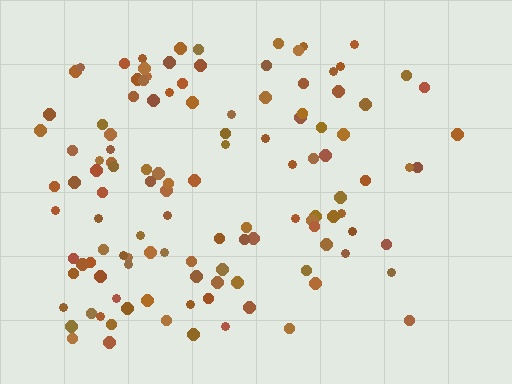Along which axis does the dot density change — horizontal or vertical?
Horizontal.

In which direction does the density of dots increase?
From right to left, with the left side densest.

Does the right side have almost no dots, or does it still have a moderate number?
Still a moderate number, just noticeably fewer than the left.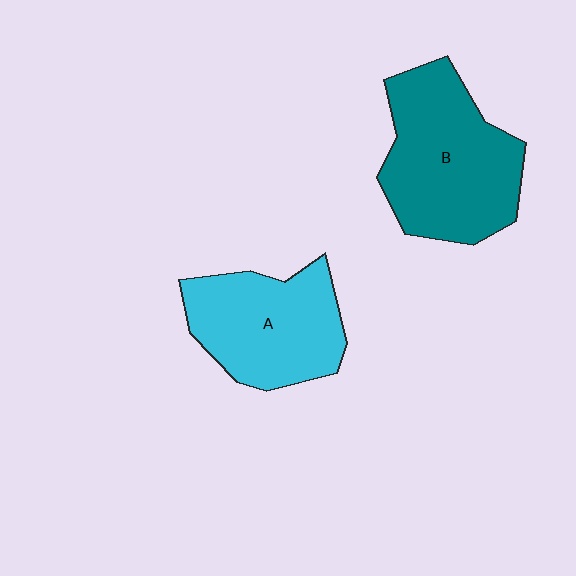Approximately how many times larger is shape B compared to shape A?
Approximately 1.2 times.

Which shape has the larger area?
Shape B (teal).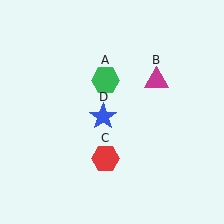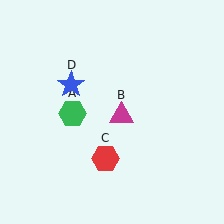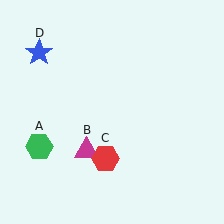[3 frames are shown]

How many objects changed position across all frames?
3 objects changed position: green hexagon (object A), magenta triangle (object B), blue star (object D).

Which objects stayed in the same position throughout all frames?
Red hexagon (object C) remained stationary.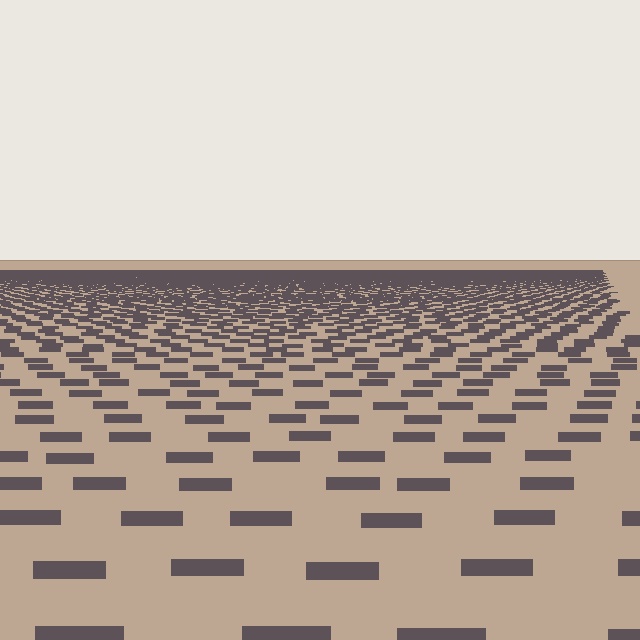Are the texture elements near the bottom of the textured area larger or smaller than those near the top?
Larger. Near the bottom, elements are closer to the viewer and appear at a bigger on-screen size.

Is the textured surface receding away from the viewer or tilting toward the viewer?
The surface is receding away from the viewer. Texture elements get smaller and denser toward the top.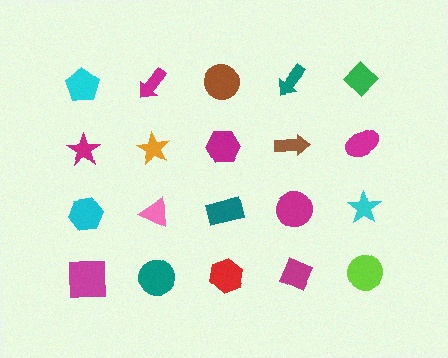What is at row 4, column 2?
A teal circle.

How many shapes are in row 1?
5 shapes.